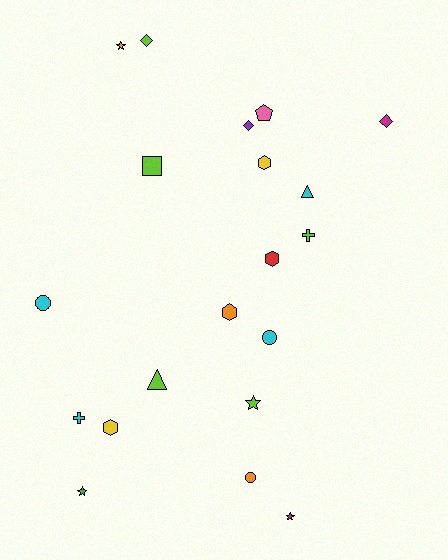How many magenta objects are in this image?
There are 2 magenta objects.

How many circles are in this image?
There are 3 circles.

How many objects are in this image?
There are 20 objects.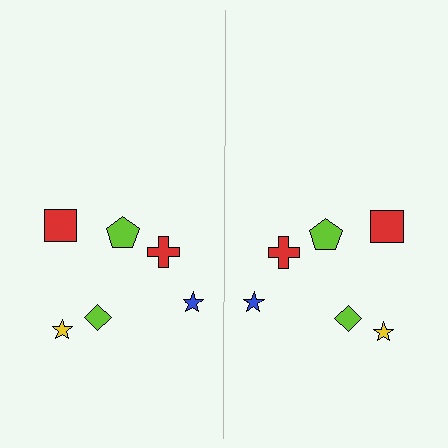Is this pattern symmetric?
Yes, this pattern has bilateral (reflection) symmetry.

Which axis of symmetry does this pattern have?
The pattern has a vertical axis of symmetry running through the center of the image.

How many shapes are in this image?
There are 12 shapes in this image.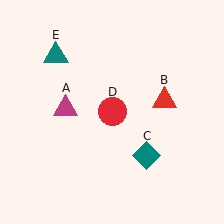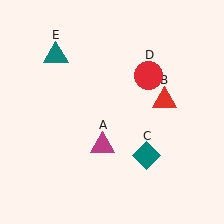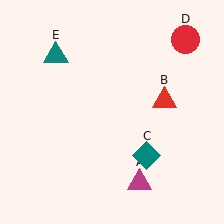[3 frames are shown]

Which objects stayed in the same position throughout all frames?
Red triangle (object B) and teal diamond (object C) and teal triangle (object E) remained stationary.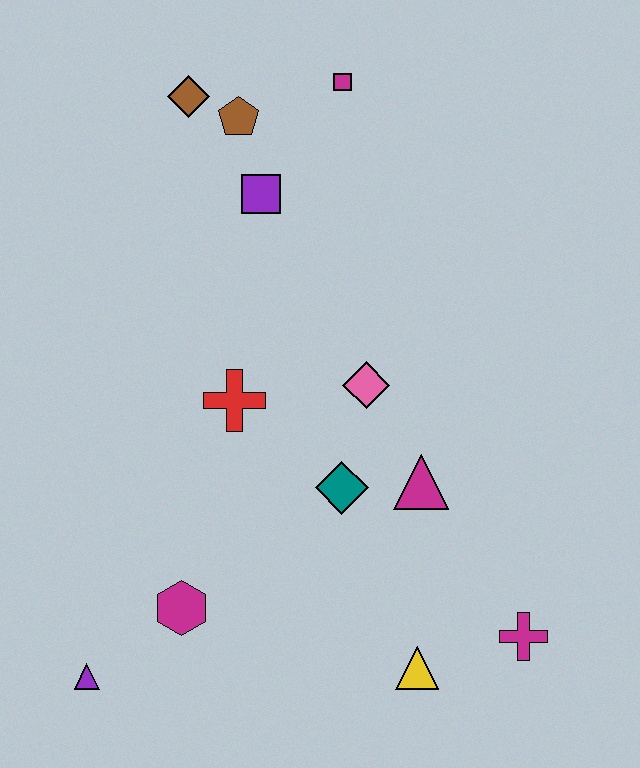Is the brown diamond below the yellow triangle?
No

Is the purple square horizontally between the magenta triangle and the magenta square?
No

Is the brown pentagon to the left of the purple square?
Yes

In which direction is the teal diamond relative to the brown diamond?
The teal diamond is below the brown diamond.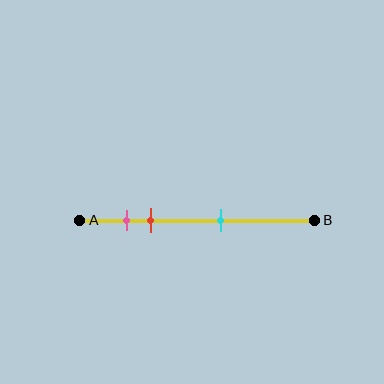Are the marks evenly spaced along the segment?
No, the marks are not evenly spaced.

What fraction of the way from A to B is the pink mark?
The pink mark is approximately 20% (0.2) of the way from A to B.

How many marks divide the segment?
There are 3 marks dividing the segment.